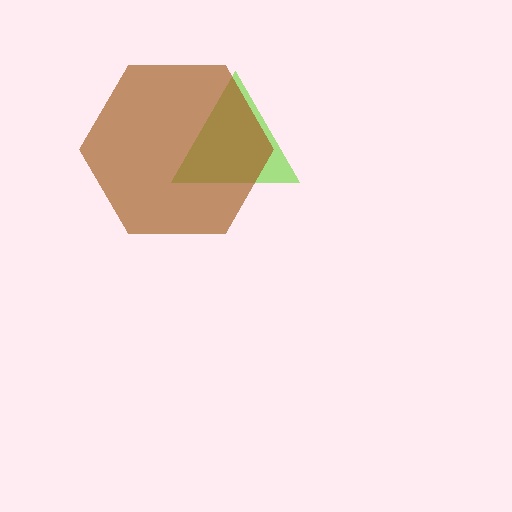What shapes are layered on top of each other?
The layered shapes are: a lime triangle, a brown hexagon.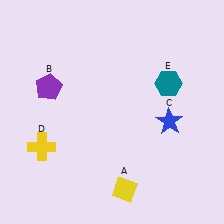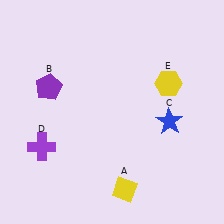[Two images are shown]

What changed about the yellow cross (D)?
In Image 1, D is yellow. In Image 2, it changed to purple.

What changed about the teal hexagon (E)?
In Image 1, E is teal. In Image 2, it changed to yellow.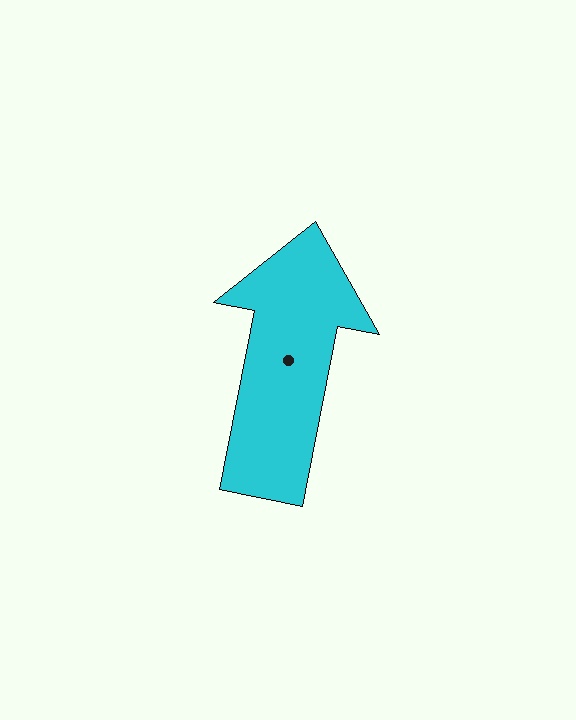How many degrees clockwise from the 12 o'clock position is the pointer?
Approximately 11 degrees.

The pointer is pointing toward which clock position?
Roughly 12 o'clock.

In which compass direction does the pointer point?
North.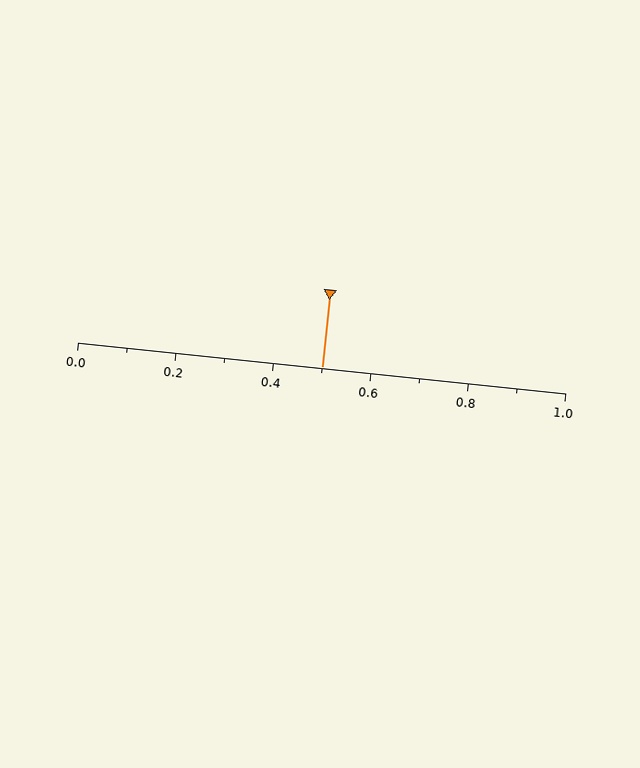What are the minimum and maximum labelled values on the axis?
The axis runs from 0.0 to 1.0.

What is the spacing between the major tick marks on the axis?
The major ticks are spaced 0.2 apart.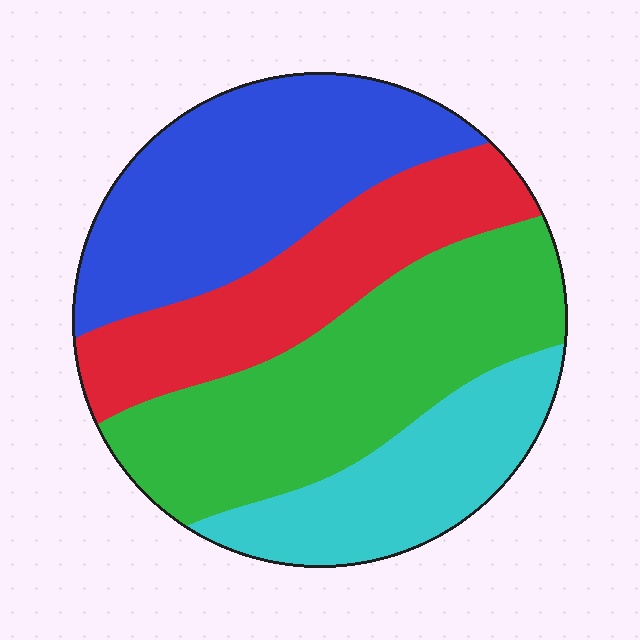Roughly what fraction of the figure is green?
Green takes up between a quarter and a half of the figure.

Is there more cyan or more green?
Green.